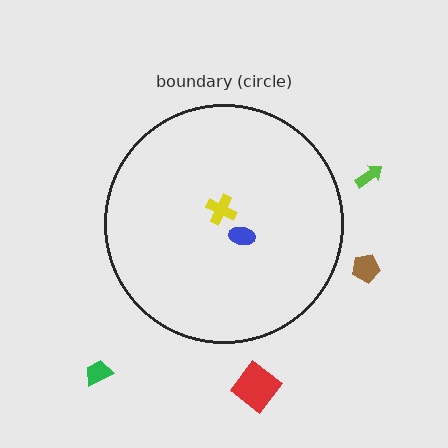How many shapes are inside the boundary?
2 inside, 4 outside.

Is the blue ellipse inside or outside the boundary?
Inside.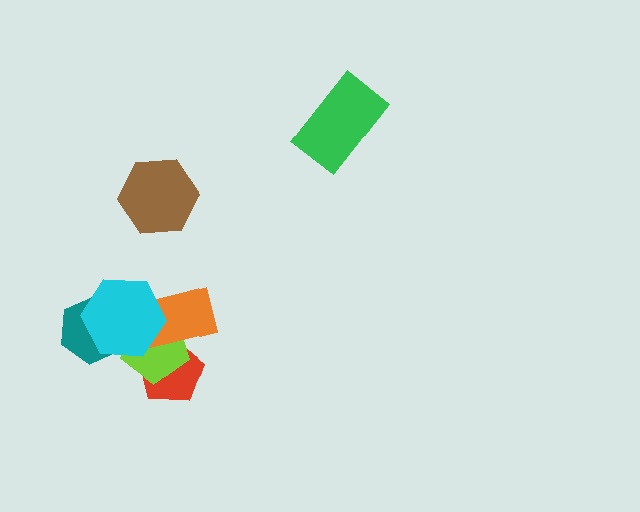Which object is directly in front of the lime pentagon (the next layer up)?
The orange rectangle is directly in front of the lime pentagon.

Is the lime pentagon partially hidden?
Yes, it is partially covered by another shape.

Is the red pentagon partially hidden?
Yes, it is partially covered by another shape.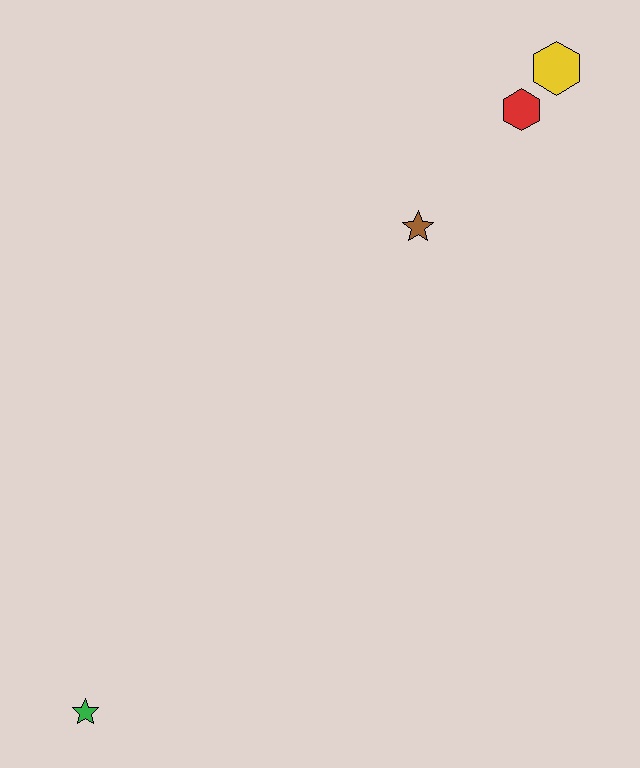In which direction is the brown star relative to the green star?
The brown star is above the green star.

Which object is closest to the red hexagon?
The yellow hexagon is closest to the red hexagon.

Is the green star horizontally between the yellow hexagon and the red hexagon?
No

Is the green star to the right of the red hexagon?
No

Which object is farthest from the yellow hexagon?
The green star is farthest from the yellow hexagon.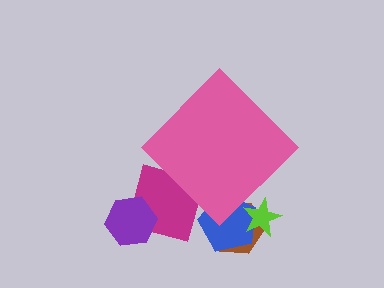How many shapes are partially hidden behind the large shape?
4 shapes are partially hidden.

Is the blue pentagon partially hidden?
Yes, the blue pentagon is partially hidden behind the pink diamond.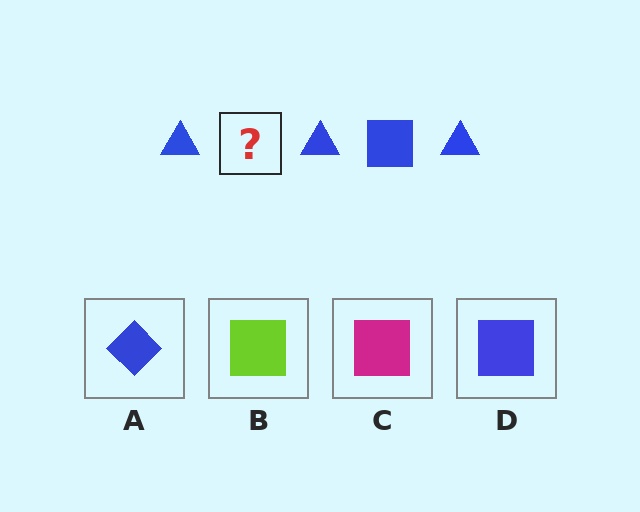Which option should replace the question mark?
Option D.